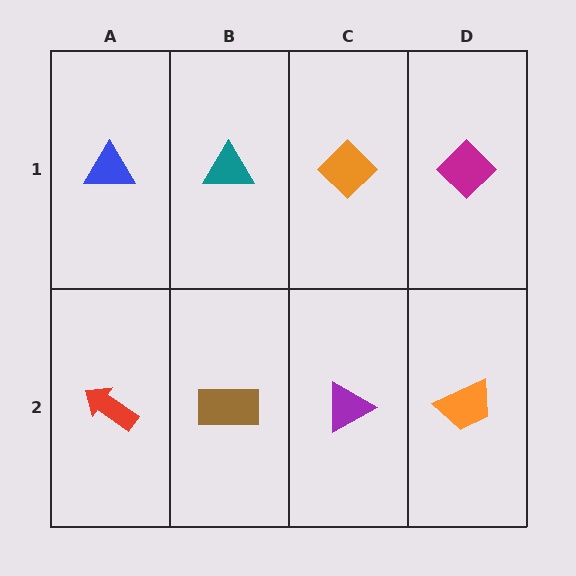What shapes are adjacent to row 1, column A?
A red arrow (row 2, column A), a teal triangle (row 1, column B).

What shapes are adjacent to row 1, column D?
An orange trapezoid (row 2, column D), an orange diamond (row 1, column C).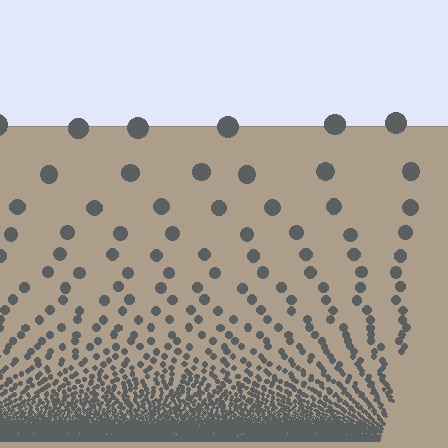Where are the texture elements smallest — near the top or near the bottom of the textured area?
Near the bottom.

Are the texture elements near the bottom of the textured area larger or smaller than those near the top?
Smaller. The gradient is inverted — elements near the bottom are smaller and denser.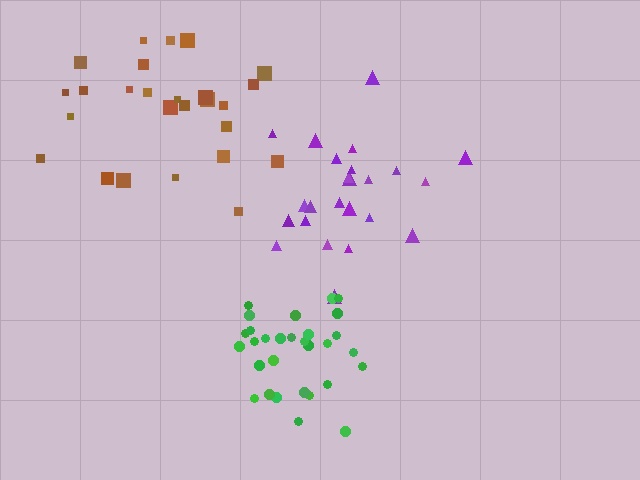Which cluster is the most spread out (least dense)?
Brown.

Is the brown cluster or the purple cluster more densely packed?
Purple.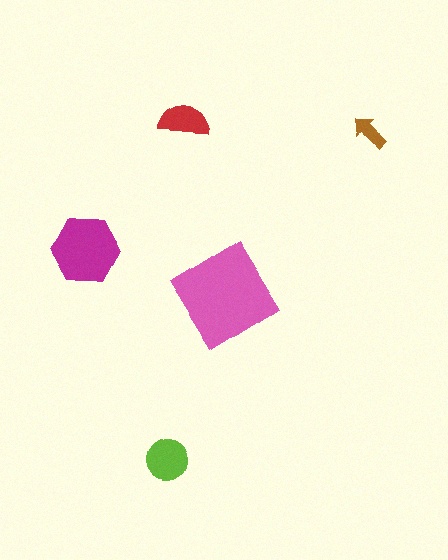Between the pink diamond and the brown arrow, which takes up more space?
The pink diamond.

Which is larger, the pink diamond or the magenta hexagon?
The pink diamond.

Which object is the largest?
The pink diamond.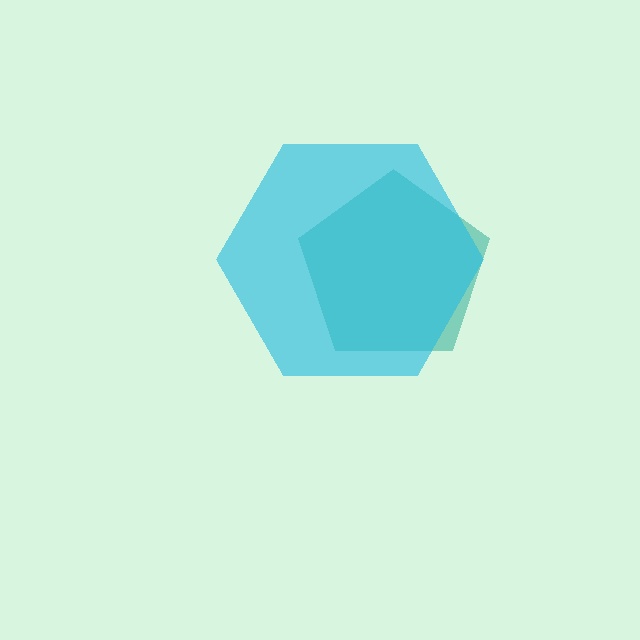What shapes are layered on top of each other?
The layered shapes are: a teal pentagon, a cyan hexagon.